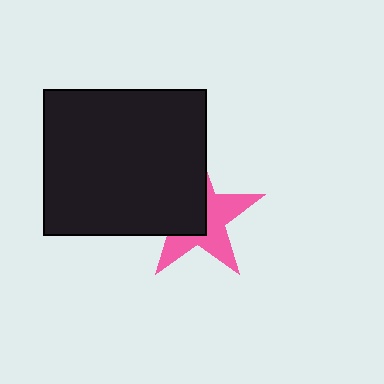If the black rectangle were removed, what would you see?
You would see the complete pink star.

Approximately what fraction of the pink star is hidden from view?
Roughly 50% of the pink star is hidden behind the black rectangle.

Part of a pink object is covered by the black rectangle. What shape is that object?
It is a star.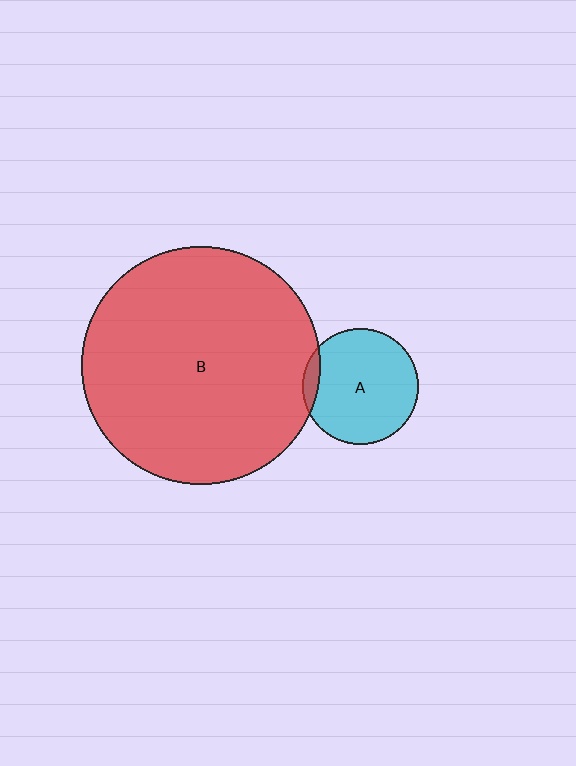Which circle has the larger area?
Circle B (red).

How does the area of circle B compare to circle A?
Approximately 4.2 times.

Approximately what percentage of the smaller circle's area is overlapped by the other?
Approximately 5%.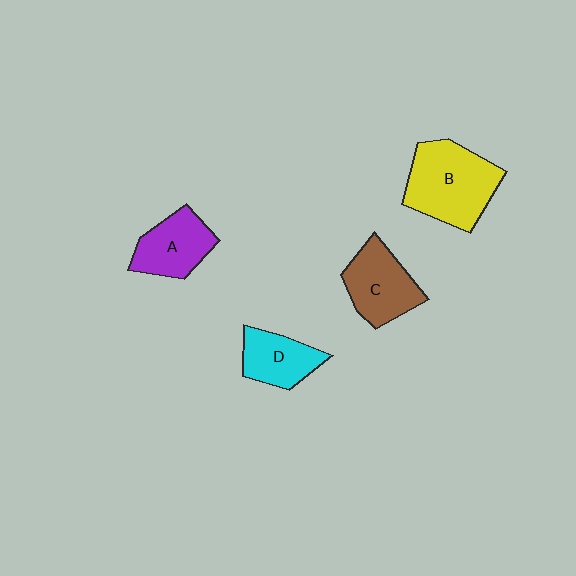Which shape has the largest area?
Shape B (yellow).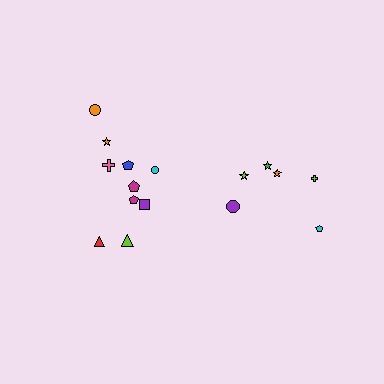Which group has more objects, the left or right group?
The left group.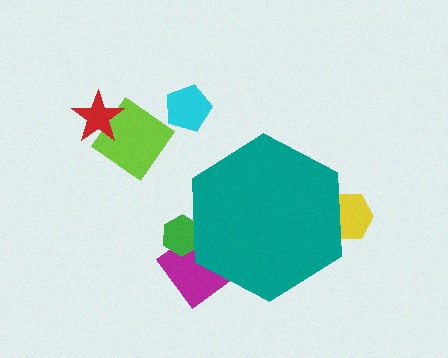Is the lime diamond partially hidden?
No, the lime diamond is fully visible.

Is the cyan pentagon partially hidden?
No, the cyan pentagon is fully visible.